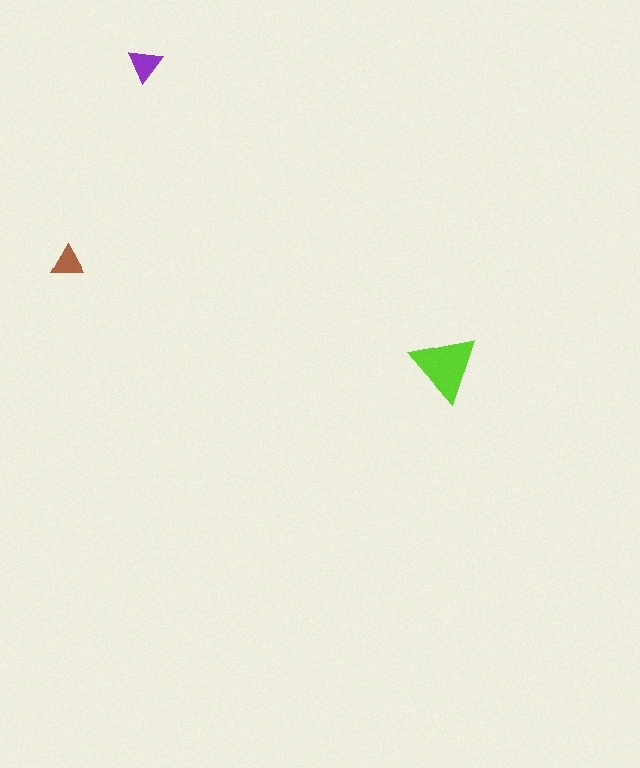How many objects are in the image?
There are 3 objects in the image.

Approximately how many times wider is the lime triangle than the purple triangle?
About 2 times wider.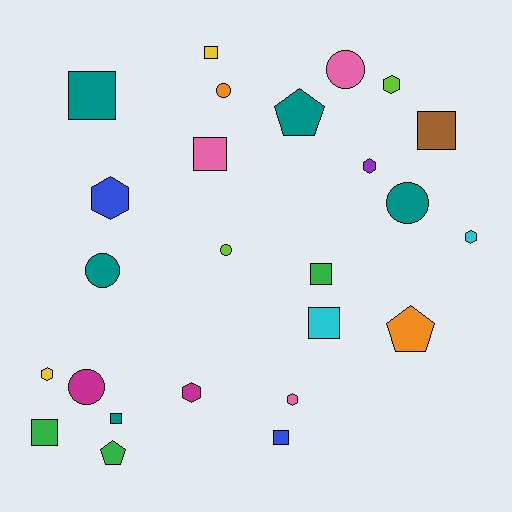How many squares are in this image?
There are 9 squares.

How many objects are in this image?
There are 25 objects.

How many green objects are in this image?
There are 3 green objects.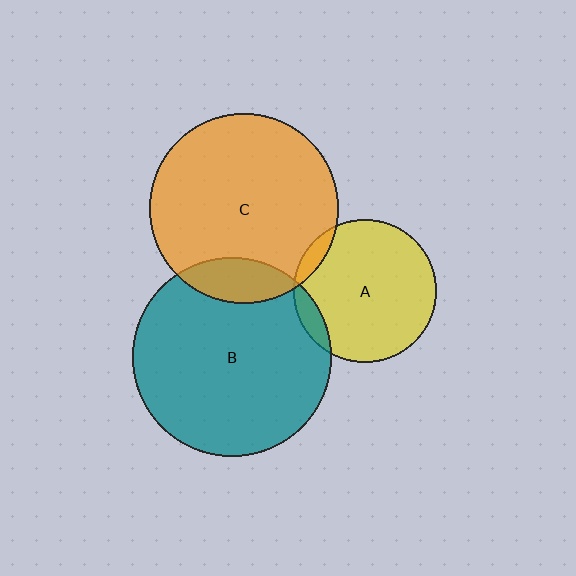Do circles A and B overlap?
Yes.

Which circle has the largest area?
Circle B (teal).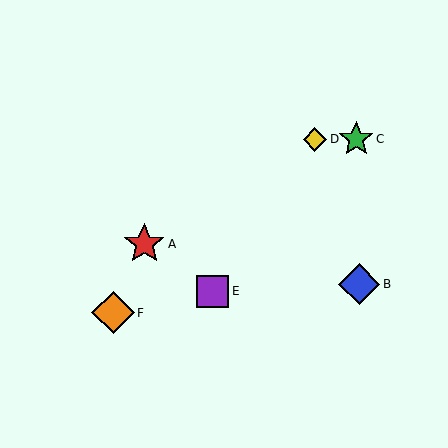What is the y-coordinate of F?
Object F is at y≈313.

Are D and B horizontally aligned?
No, D is at y≈139 and B is at y≈284.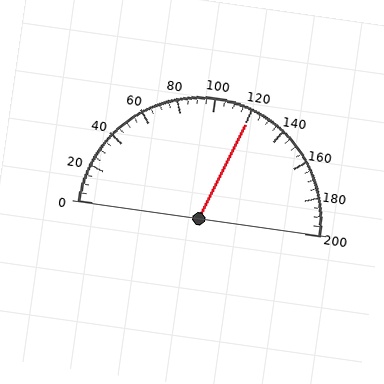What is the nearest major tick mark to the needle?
The nearest major tick mark is 120.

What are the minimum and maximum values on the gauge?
The gauge ranges from 0 to 200.